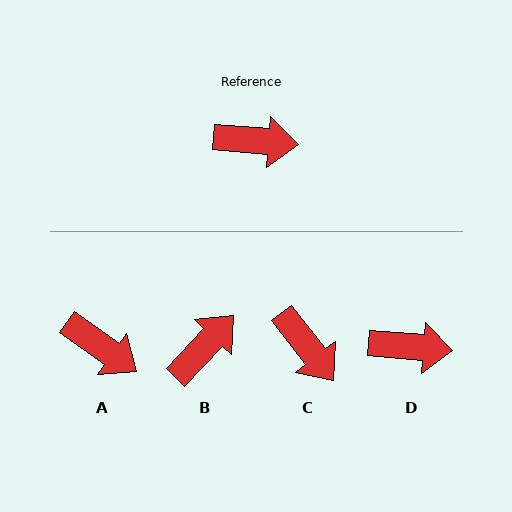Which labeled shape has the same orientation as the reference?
D.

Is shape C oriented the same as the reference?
No, it is off by about 48 degrees.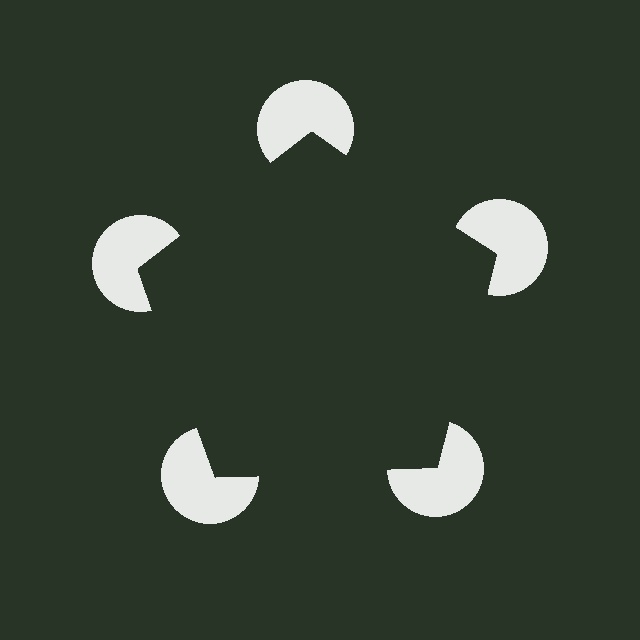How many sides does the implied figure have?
5 sides.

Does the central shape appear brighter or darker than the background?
It typically appears slightly darker than the background, even though no actual brightness change is drawn.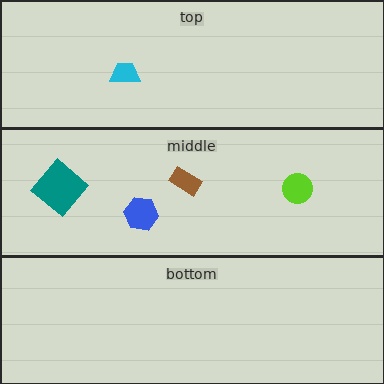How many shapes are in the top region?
1.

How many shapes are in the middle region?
4.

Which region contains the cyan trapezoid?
The top region.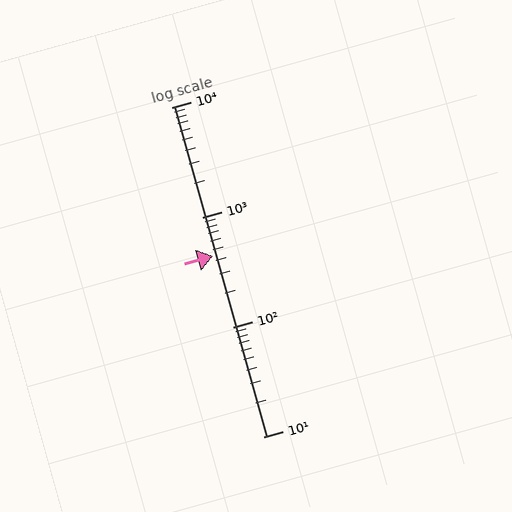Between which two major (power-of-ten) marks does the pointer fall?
The pointer is between 100 and 1000.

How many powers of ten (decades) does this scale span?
The scale spans 3 decades, from 10 to 10000.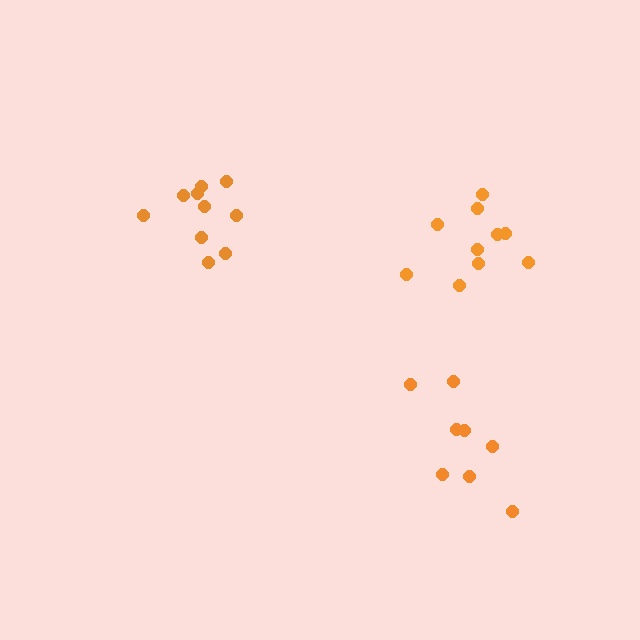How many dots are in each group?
Group 1: 8 dots, Group 2: 10 dots, Group 3: 10 dots (28 total).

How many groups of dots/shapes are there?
There are 3 groups.